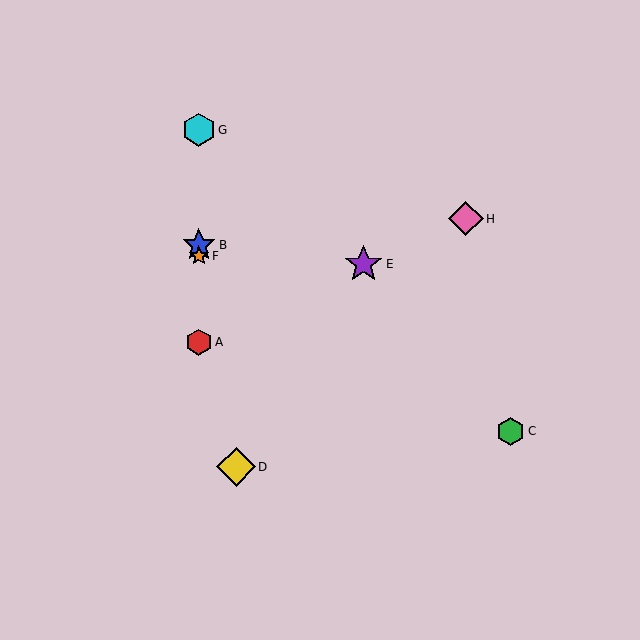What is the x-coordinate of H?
Object H is at x≈466.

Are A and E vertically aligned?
No, A is at x≈199 and E is at x≈364.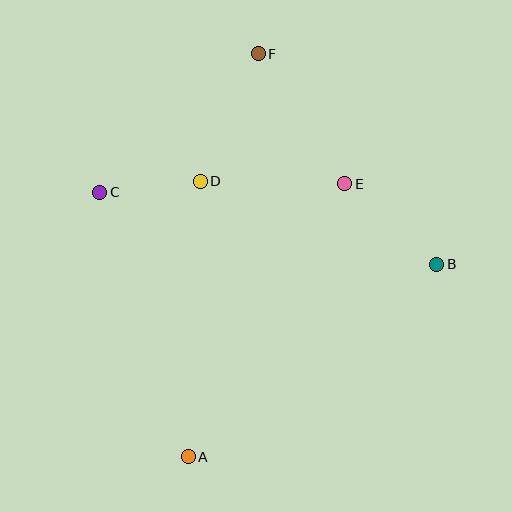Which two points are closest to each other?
Points C and D are closest to each other.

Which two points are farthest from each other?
Points A and F are farthest from each other.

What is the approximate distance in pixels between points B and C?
The distance between B and C is approximately 345 pixels.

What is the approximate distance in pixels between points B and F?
The distance between B and F is approximately 276 pixels.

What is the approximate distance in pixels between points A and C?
The distance between A and C is approximately 279 pixels.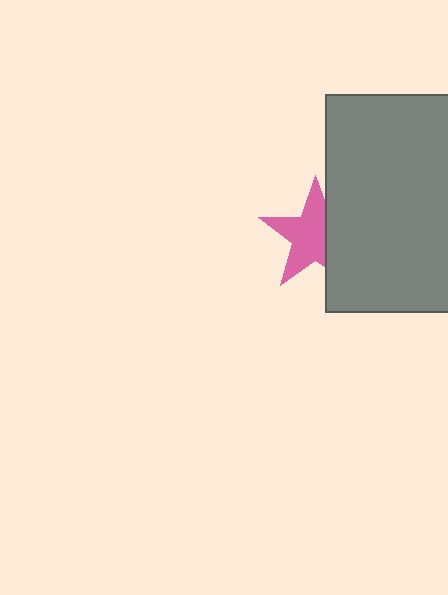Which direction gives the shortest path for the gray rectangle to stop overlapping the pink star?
Moving right gives the shortest separation.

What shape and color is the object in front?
The object in front is a gray rectangle.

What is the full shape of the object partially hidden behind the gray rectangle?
The partially hidden object is a pink star.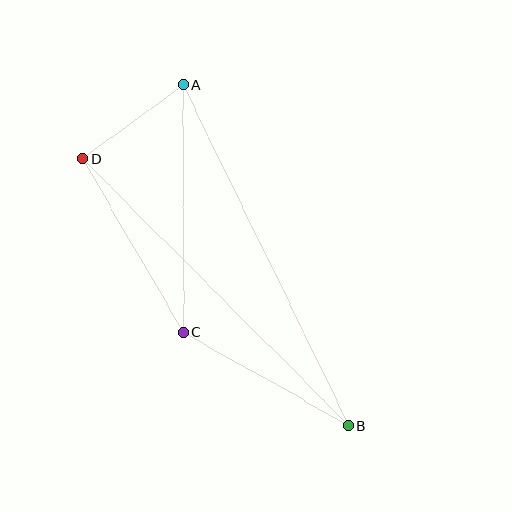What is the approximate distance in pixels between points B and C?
The distance between B and C is approximately 190 pixels.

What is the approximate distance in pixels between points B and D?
The distance between B and D is approximately 377 pixels.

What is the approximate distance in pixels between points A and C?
The distance between A and C is approximately 248 pixels.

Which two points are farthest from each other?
Points A and B are farthest from each other.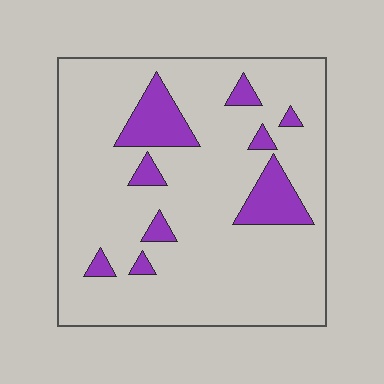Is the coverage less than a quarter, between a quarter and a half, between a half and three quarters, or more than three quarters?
Less than a quarter.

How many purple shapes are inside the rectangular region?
9.